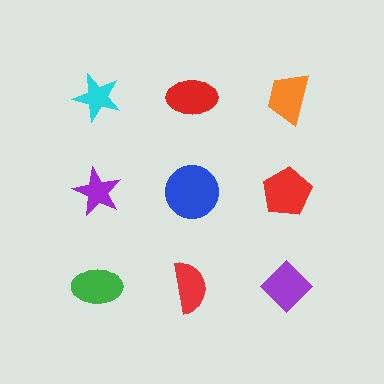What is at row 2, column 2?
A blue circle.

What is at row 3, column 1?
A green ellipse.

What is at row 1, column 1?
A cyan star.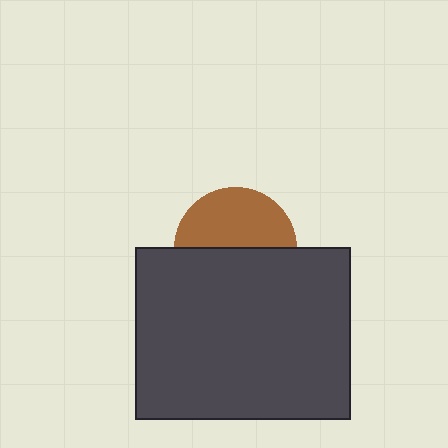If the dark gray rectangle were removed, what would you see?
You would see the complete brown circle.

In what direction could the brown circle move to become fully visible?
The brown circle could move up. That would shift it out from behind the dark gray rectangle entirely.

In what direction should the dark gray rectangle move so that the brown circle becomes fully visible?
The dark gray rectangle should move down. That is the shortest direction to clear the overlap and leave the brown circle fully visible.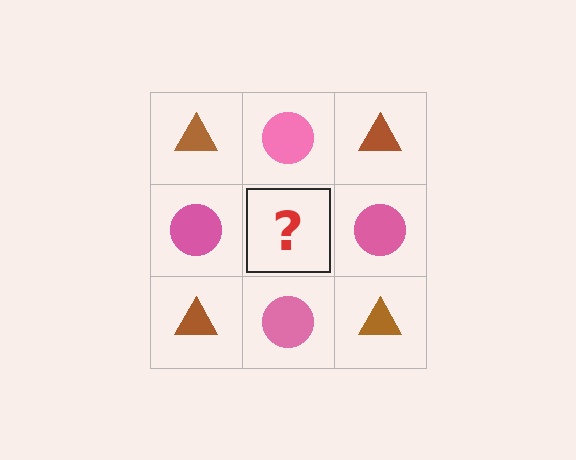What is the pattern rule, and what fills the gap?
The rule is that it alternates brown triangle and pink circle in a checkerboard pattern. The gap should be filled with a brown triangle.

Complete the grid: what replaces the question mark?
The question mark should be replaced with a brown triangle.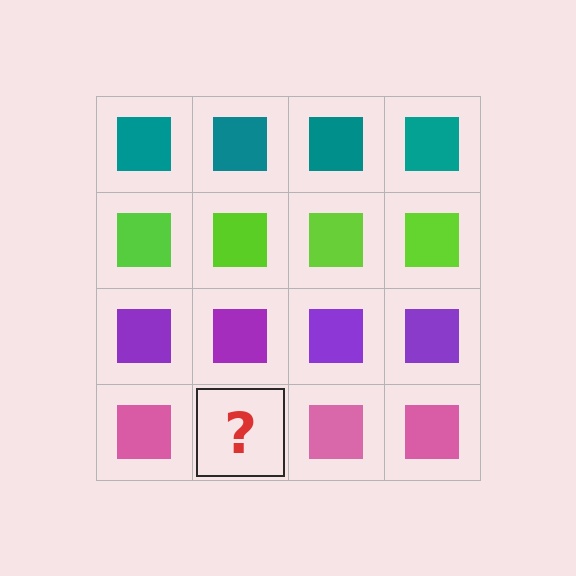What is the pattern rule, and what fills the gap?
The rule is that each row has a consistent color. The gap should be filled with a pink square.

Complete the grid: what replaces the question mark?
The question mark should be replaced with a pink square.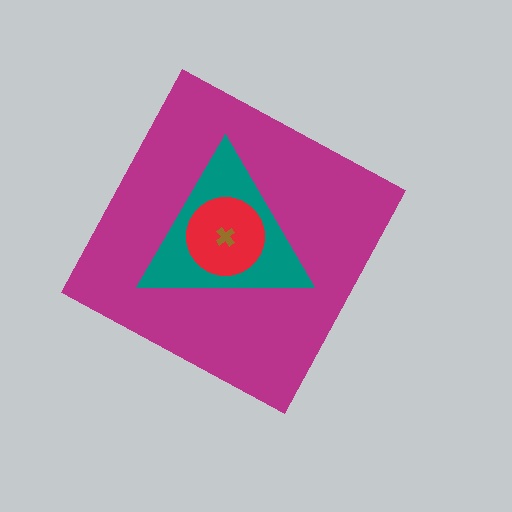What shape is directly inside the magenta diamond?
The teal triangle.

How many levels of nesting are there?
4.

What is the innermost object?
The brown cross.